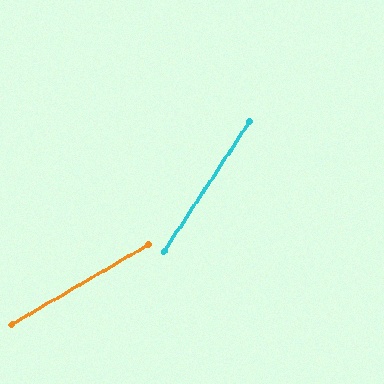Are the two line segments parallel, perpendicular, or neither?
Neither parallel nor perpendicular — they differ by about 26°.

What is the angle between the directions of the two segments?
Approximately 26 degrees.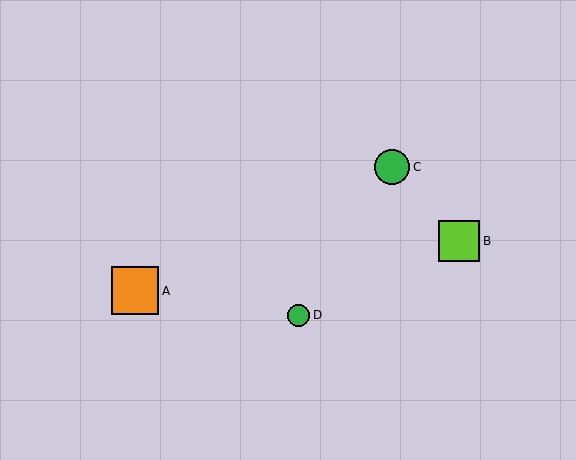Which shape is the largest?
The orange square (labeled A) is the largest.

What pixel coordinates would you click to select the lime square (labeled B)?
Click at (459, 241) to select the lime square B.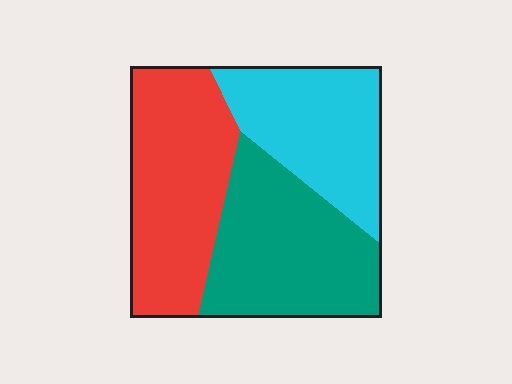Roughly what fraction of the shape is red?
Red covers roughly 35% of the shape.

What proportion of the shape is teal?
Teal covers around 35% of the shape.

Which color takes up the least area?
Cyan, at roughly 30%.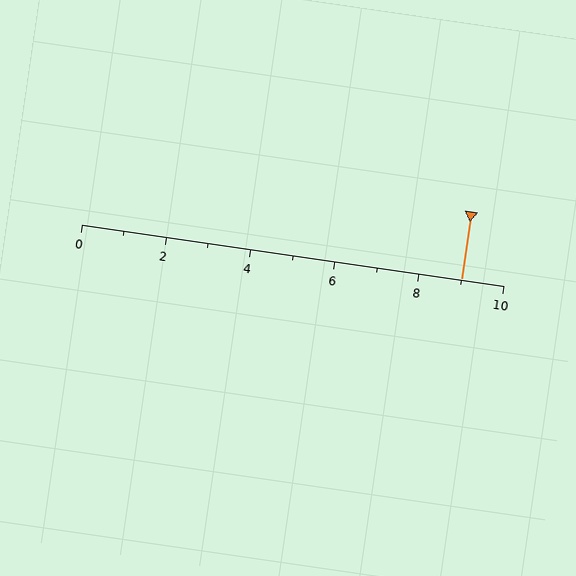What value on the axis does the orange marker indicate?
The marker indicates approximately 9.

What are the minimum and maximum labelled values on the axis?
The axis runs from 0 to 10.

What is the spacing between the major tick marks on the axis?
The major ticks are spaced 2 apart.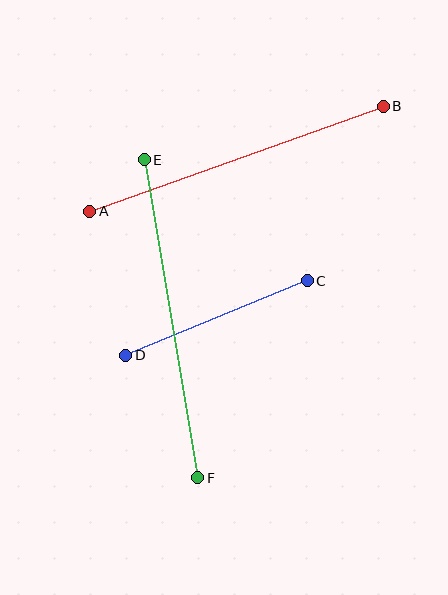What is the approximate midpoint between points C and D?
The midpoint is at approximately (216, 318) pixels.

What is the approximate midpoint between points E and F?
The midpoint is at approximately (171, 319) pixels.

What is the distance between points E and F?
The distance is approximately 322 pixels.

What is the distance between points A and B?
The distance is approximately 312 pixels.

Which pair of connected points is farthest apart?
Points E and F are farthest apart.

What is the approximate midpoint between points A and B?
The midpoint is at approximately (237, 159) pixels.